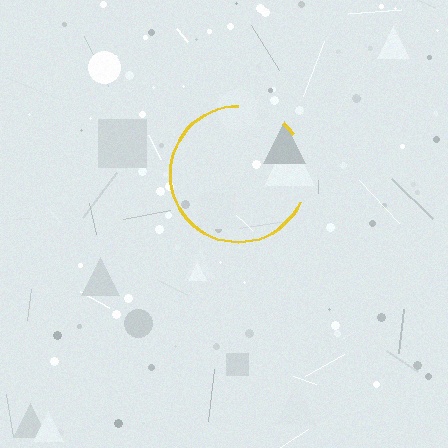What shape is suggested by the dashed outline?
The dashed outline suggests a circle.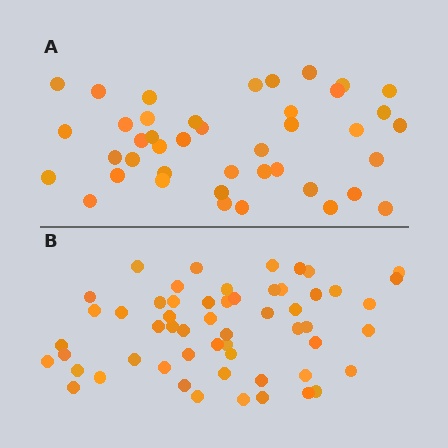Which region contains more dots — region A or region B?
Region B (the bottom region) has more dots.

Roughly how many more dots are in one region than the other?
Region B has approximately 15 more dots than region A.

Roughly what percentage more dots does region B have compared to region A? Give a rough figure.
About 35% more.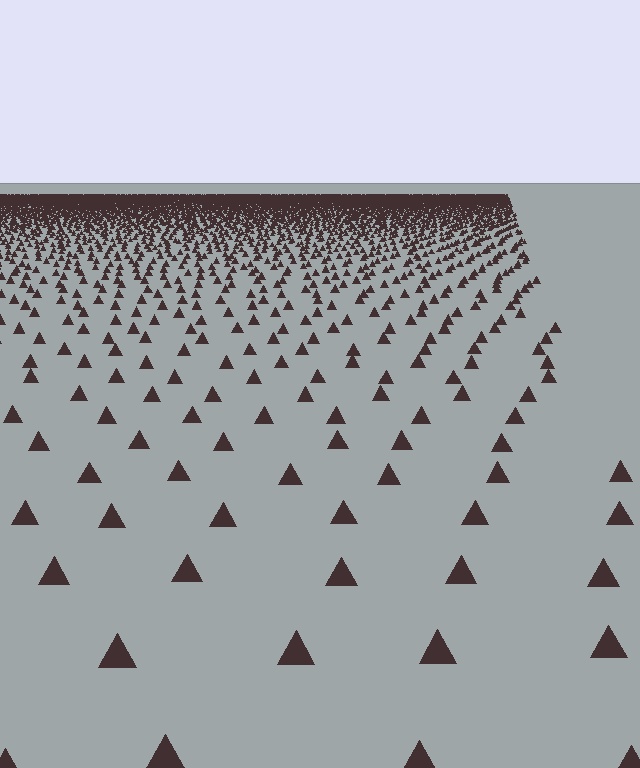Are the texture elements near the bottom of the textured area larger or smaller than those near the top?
Larger. Near the bottom, elements are closer to the viewer and appear at a bigger on-screen size.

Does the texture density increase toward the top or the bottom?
Density increases toward the top.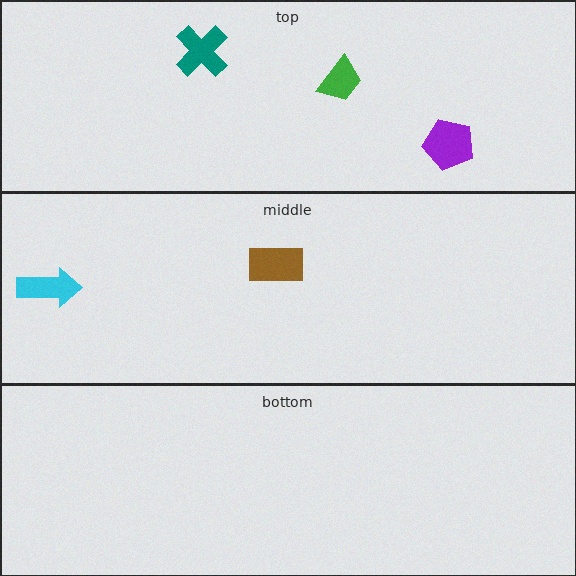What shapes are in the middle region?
The cyan arrow, the brown rectangle.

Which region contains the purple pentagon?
The top region.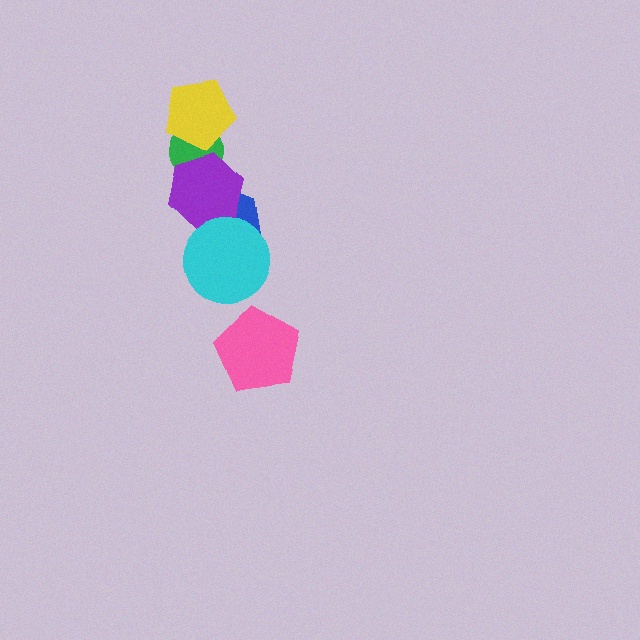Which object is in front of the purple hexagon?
The cyan circle is in front of the purple hexagon.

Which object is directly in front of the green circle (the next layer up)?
The yellow pentagon is directly in front of the green circle.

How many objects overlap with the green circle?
2 objects overlap with the green circle.